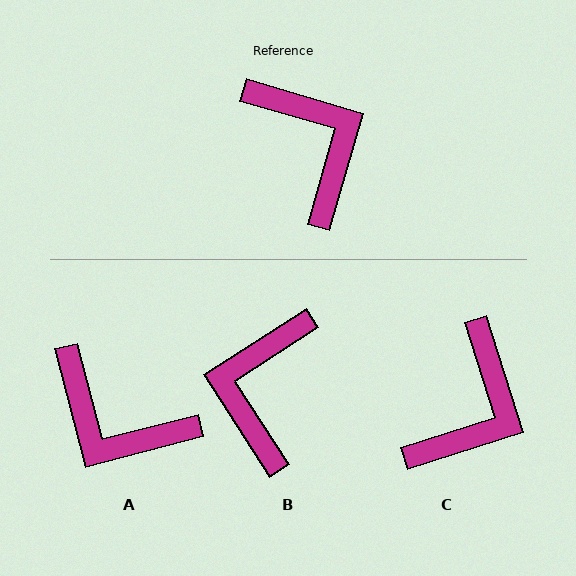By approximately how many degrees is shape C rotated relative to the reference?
Approximately 56 degrees clockwise.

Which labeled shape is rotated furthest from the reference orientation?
A, about 149 degrees away.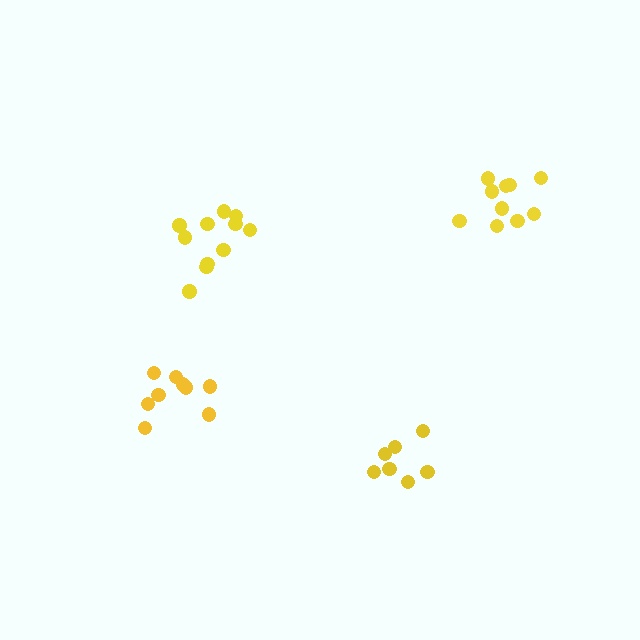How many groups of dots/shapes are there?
There are 4 groups.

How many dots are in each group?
Group 1: 10 dots, Group 2: 7 dots, Group 3: 11 dots, Group 4: 9 dots (37 total).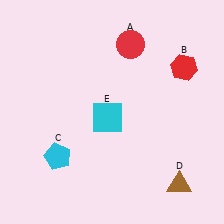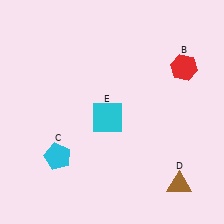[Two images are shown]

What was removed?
The red circle (A) was removed in Image 2.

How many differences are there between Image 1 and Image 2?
There is 1 difference between the two images.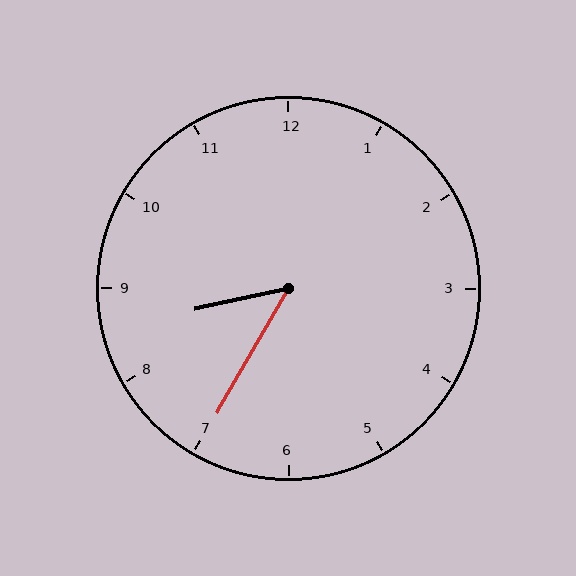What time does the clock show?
8:35.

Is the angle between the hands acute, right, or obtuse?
It is acute.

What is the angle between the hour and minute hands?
Approximately 48 degrees.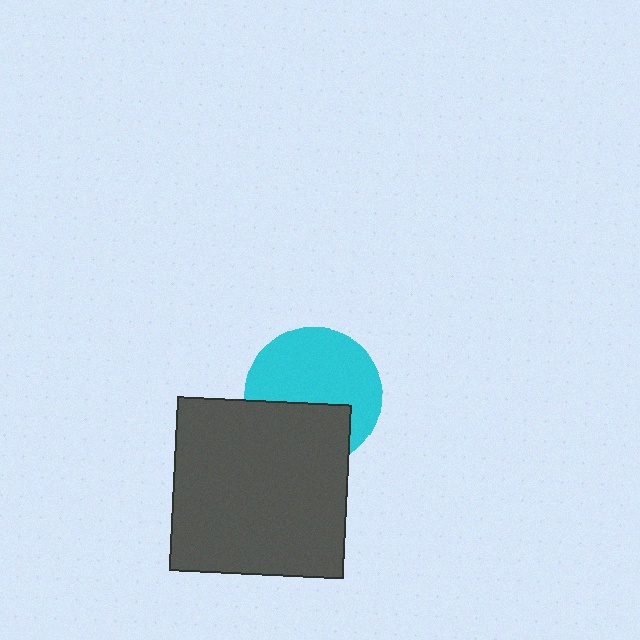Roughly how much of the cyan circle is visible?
About half of it is visible (roughly 64%).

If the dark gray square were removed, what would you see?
You would see the complete cyan circle.